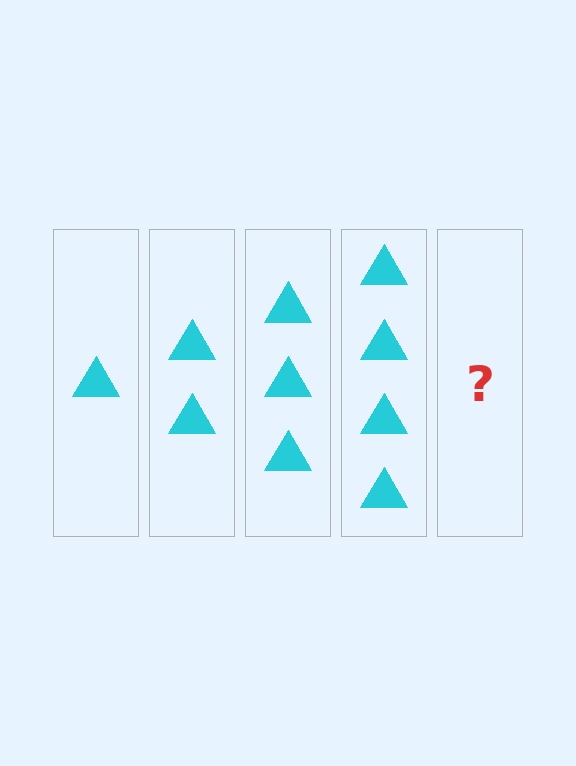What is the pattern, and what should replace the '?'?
The pattern is that each step adds one more triangle. The '?' should be 5 triangles.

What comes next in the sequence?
The next element should be 5 triangles.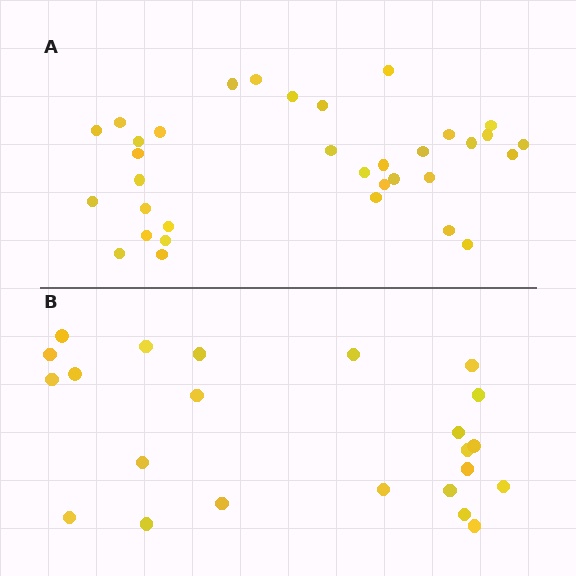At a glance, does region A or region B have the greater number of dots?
Region A (the top region) has more dots.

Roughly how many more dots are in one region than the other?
Region A has roughly 12 or so more dots than region B.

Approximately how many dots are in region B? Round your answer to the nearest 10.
About 20 dots. (The exact count is 23, which rounds to 20.)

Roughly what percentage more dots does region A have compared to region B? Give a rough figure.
About 50% more.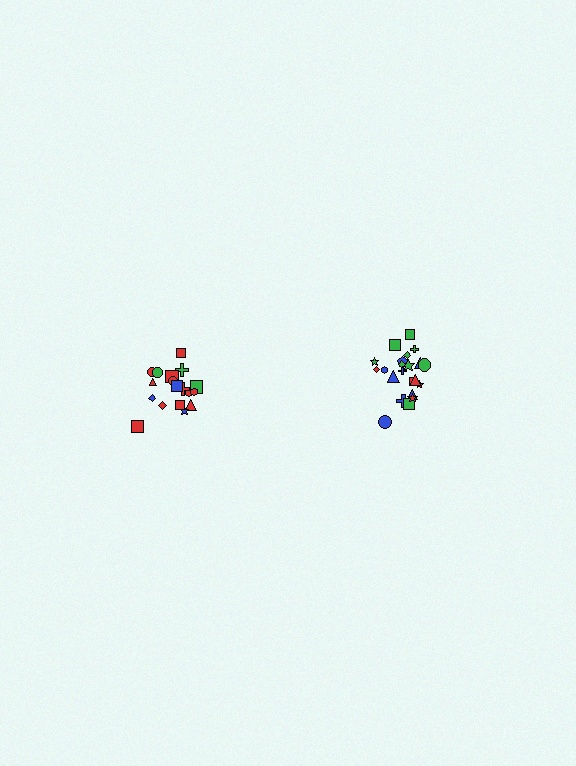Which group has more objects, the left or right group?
The right group.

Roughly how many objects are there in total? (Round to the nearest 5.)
Roughly 40 objects in total.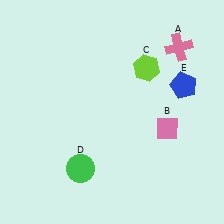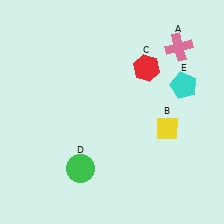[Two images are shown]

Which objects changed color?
B changed from pink to yellow. C changed from lime to red. E changed from blue to cyan.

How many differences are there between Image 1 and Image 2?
There are 3 differences between the two images.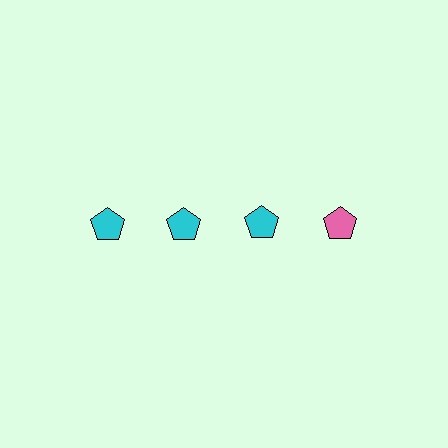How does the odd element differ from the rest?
It has a different color: pink instead of cyan.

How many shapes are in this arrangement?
There are 4 shapes arranged in a grid pattern.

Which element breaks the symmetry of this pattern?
The pink pentagon in the top row, second from right column breaks the symmetry. All other shapes are cyan pentagons.